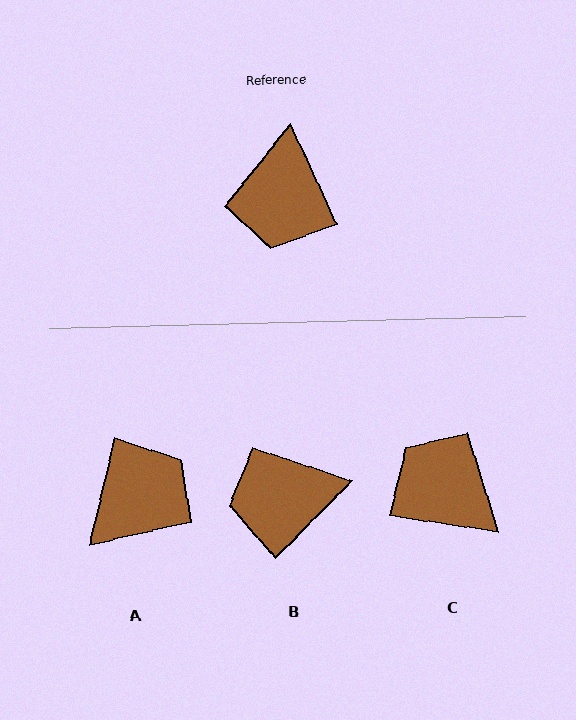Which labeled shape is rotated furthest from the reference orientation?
A, about 142 degrees away.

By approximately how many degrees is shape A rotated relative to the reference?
Approximately 142 degrees counter-clockwise.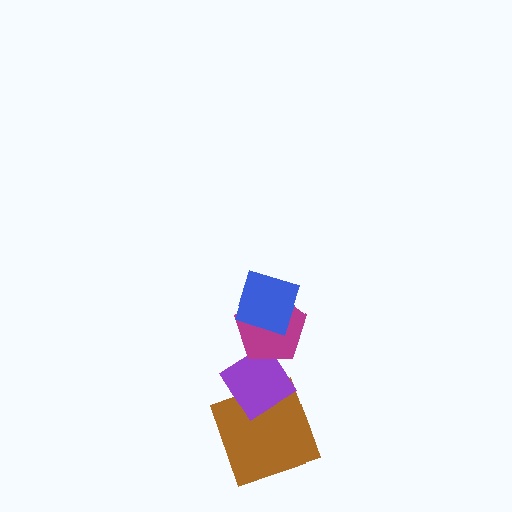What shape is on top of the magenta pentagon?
The blue diamond is on top of the magenta pentagon.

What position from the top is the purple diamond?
The purple diamond is 3rd from the top.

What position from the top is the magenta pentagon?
The magenta pentagon is 2nd from the top.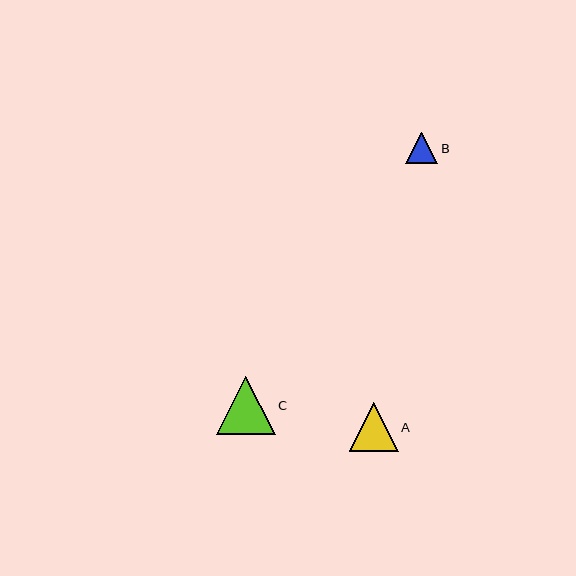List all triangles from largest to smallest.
From largest to smallest: C, A, B.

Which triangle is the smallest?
Triangle B is the smallest with a size of approximately 32 pixels.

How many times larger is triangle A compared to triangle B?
Triangle A is approximately 1.5 times the size of triangle B.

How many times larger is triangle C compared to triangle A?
Triangle C is approximately 1.2 times the size of triangle A.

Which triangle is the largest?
Triangle C is the largest with a size of approximately 58 pixels.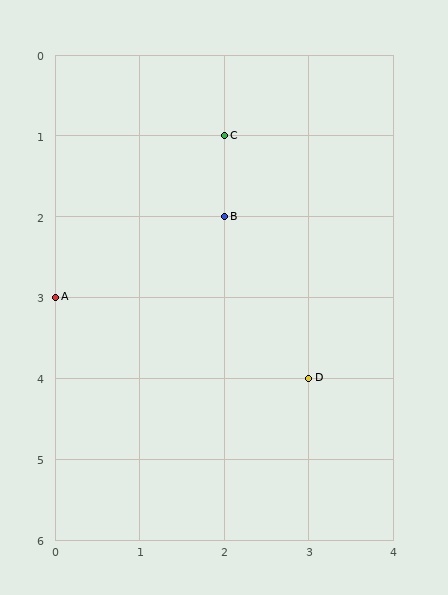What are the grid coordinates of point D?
Point D is at grid coordinates (3, 4).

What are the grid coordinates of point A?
Point A is at grid coordinates (0, 3).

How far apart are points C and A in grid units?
Points C and A are 2 columns and 2 rows apart (about 2.8 grid units diagonally).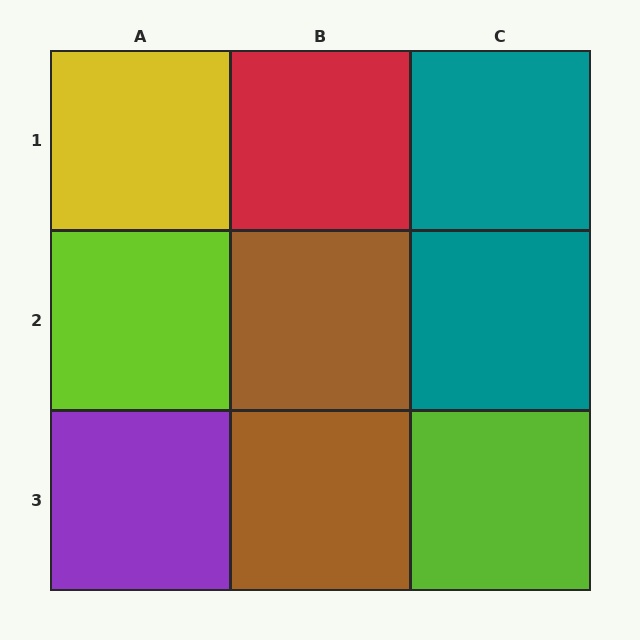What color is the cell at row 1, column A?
Yellow.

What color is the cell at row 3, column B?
Brown.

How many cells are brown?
2 cells are brown.